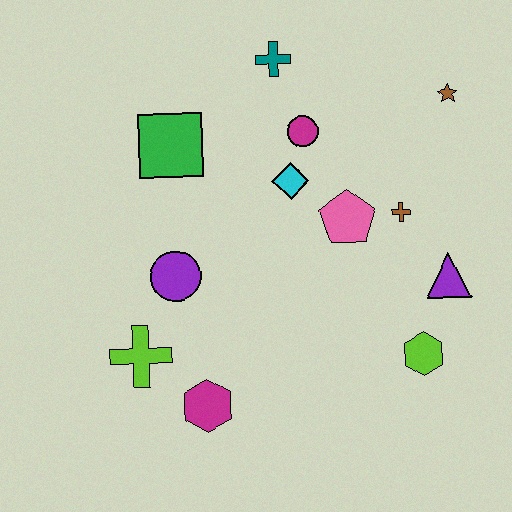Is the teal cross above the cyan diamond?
Yes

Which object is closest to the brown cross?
The pink pentagon is closest to the brown cross.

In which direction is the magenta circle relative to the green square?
The magenta circle is to the right of the green square.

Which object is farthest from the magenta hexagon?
The brown star is farthest from the magenta hexagon.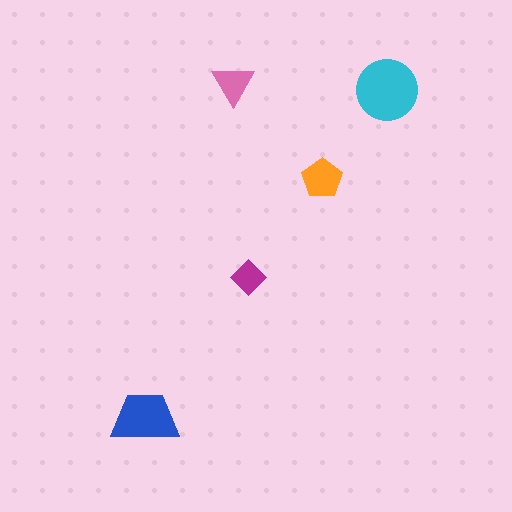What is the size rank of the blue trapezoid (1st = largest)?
2nd.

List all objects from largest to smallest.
The cyan circle, the blue trapezoid, the orange pentagon, the pink triangle, the magenta diamond.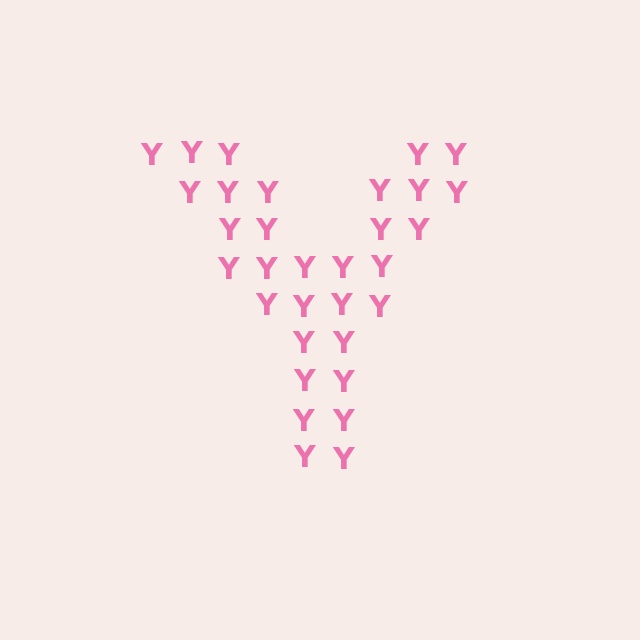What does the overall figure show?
The overall figure shows the letter Y.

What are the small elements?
The small elements are letter Y's.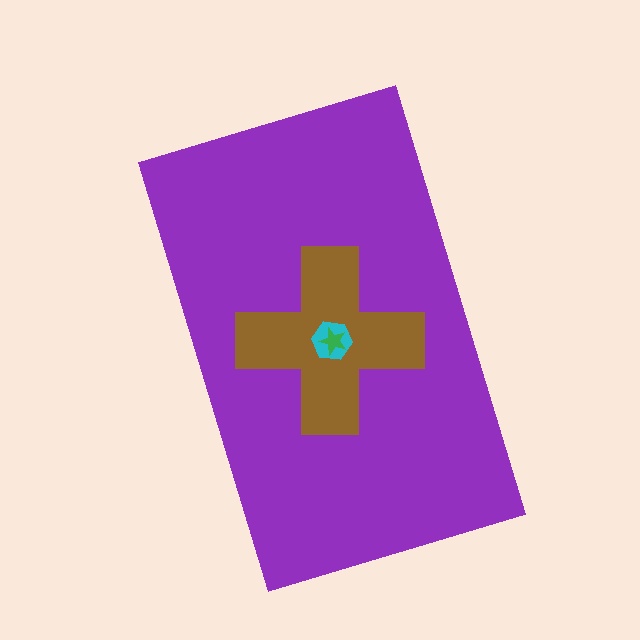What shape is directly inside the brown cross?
The cyan hexagon.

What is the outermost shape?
The purple rectangle.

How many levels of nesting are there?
4.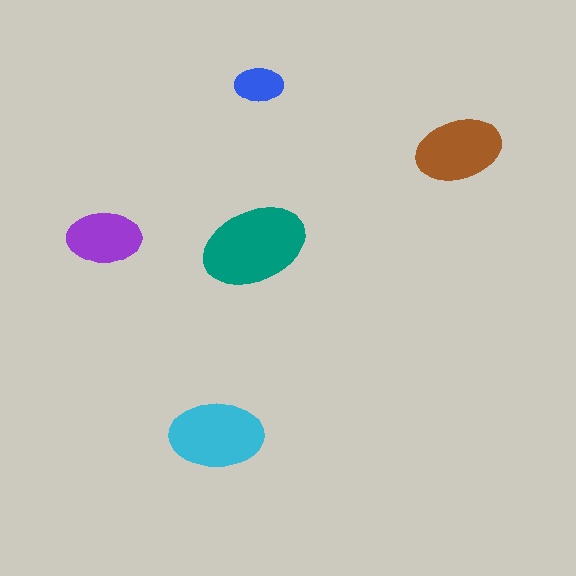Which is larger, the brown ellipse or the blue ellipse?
The brown one.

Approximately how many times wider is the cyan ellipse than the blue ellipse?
About 2 times wider.